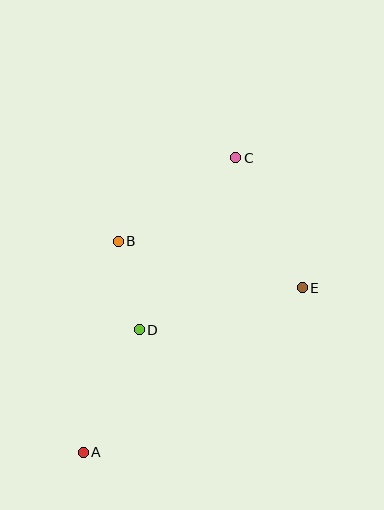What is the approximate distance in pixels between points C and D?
The distance between C and D is approximately 197 pixels.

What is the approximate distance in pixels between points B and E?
The distance between B and E is approximately 190 pixels.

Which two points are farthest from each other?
Points A and C are farthest from each other.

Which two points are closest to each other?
Points B and D are closest to each other.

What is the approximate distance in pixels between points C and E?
The distance between C and E is approximately 146 pixels.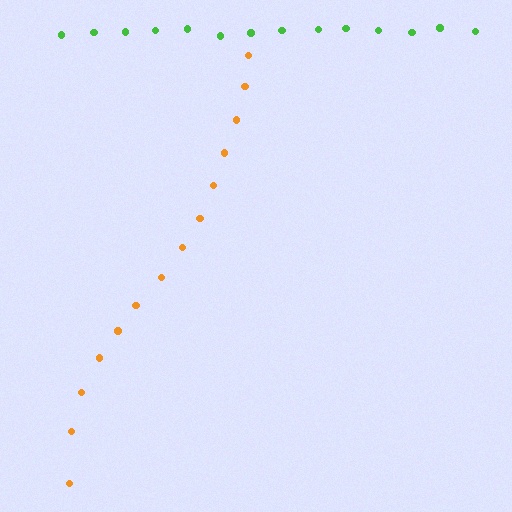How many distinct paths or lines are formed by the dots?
There are 2 distinct paths.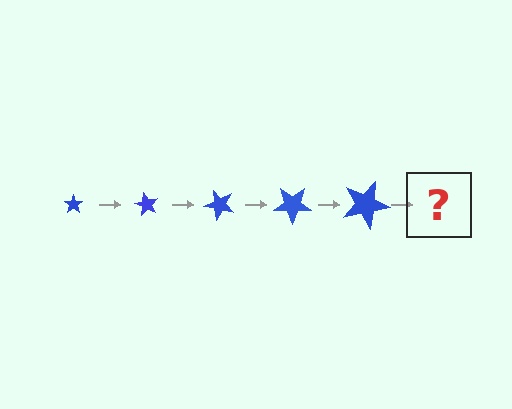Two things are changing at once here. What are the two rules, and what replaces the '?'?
The two rules are that the star grows larger each step and it rotates 60 degrees each step. The '?' should be a star, larger than the previous one and rotated 300 degrees from the start.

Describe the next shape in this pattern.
It should be a star, larger than the previous one and rotated 300 degrees from the start.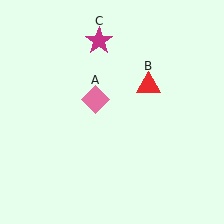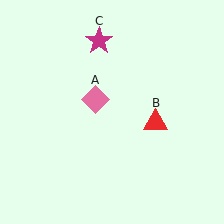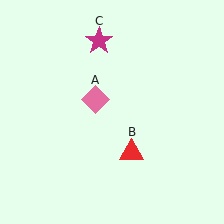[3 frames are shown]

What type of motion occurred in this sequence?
The red triangle (object B) rotated clockwise around the center of the scene.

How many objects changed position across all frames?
1 object changed position: red triangle (object B).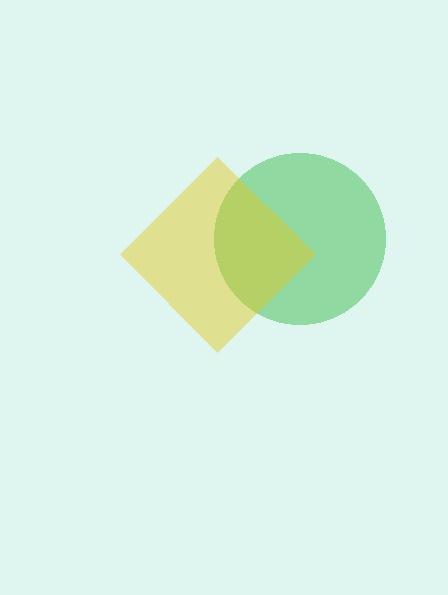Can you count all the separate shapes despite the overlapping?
Yes, there are 2 separate shapes.